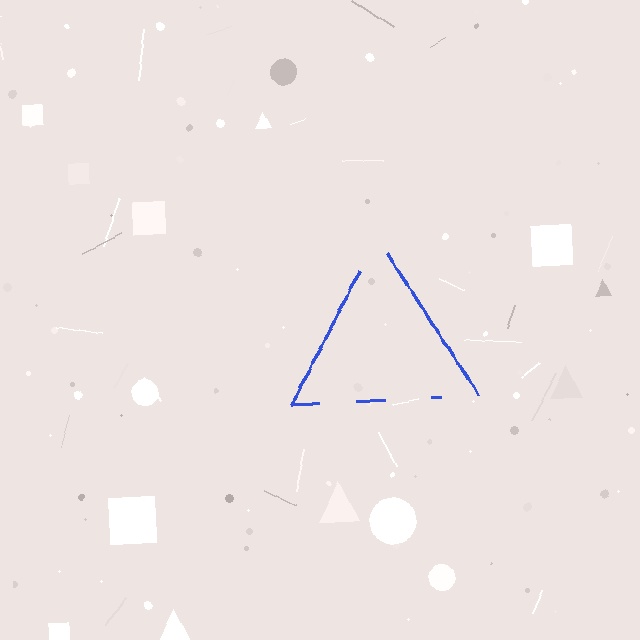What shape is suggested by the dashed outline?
The dashed outline suggests a triangle.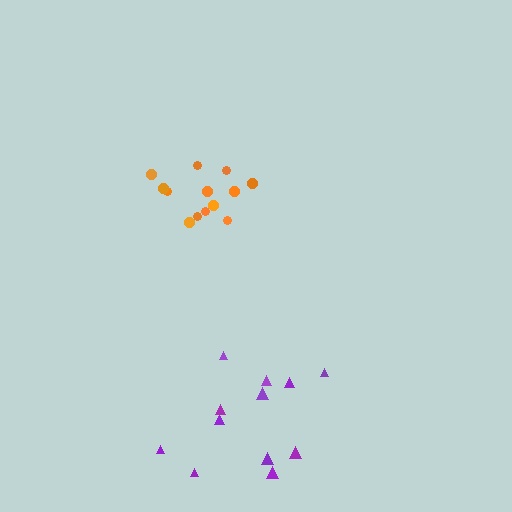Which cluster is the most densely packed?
Orange.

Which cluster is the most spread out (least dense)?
Purple.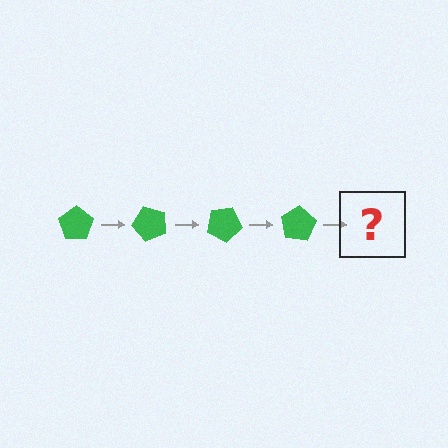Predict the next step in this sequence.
The next step is a green pentagon rotated 200 degrees.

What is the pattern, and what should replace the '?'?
The pattern is that the pentagon rotates 50 degrees each step. The '?' should be a green pentagon rotated 200 degrees.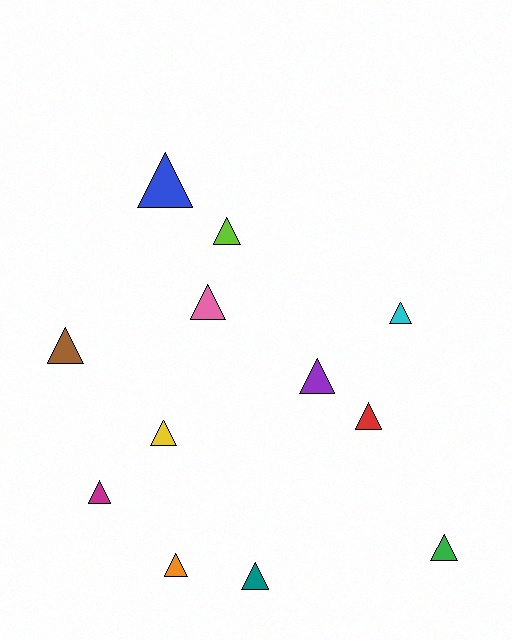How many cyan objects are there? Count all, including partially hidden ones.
There is 1 cyan object.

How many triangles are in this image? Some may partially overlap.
There are 12 triangles.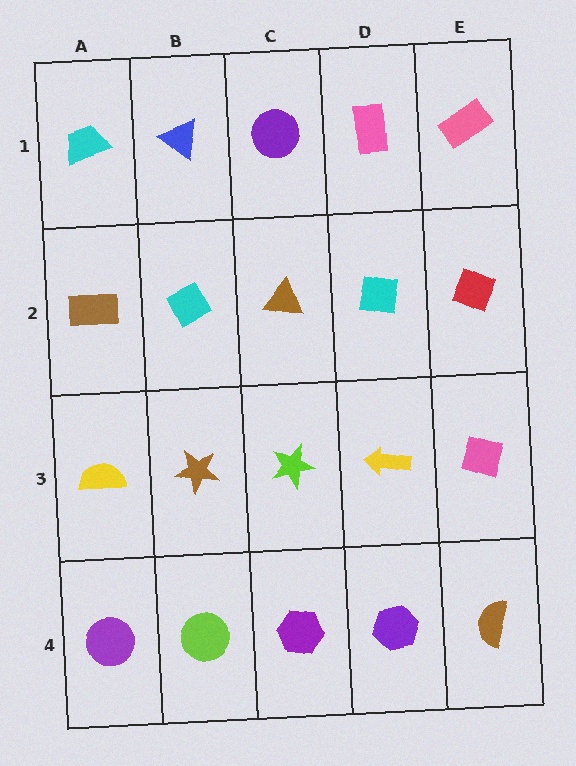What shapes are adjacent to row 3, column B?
A cyan diamond (row 2, column B), a lime circle (row 4, column B), a yellow semicircle (row 3, column A), a lime star (row 3, column C).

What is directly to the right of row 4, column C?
A purple hexagon.